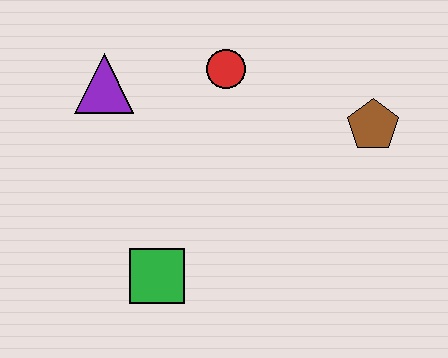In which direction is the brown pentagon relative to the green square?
The brown pentagon is to the right of the green square.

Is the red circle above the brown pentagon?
Yes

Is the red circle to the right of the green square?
Yes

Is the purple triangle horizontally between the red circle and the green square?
No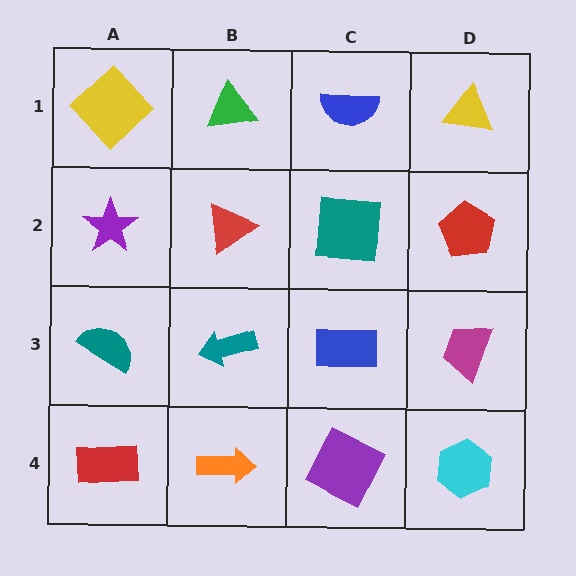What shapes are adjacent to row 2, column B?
A green triangle (row 1, column B), a teal arrow (row 3, column B), a purple star (row 2, column A), a teal square (row 2, column C).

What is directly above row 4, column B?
A teal arrow.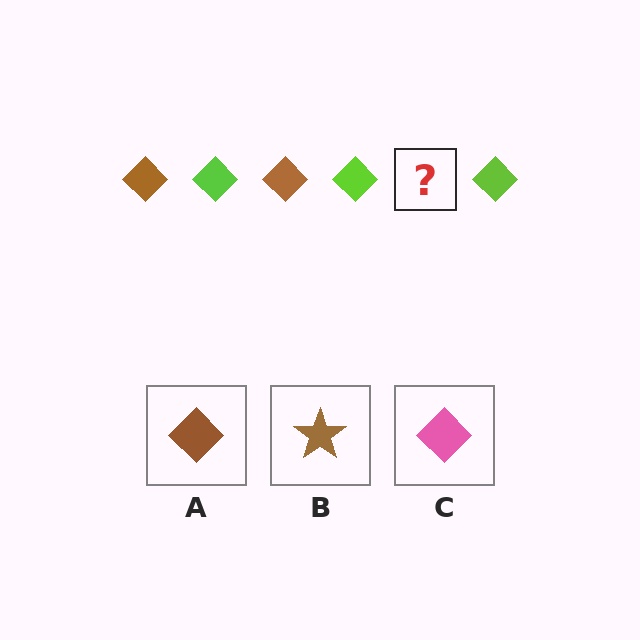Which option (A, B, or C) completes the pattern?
A.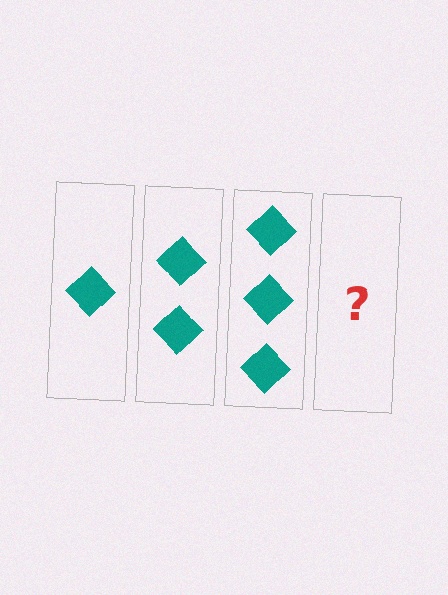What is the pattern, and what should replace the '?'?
The pattern is that each step adds one more diamond. The '?' should be 4 diamonds.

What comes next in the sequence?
The next element should be 4 diamonds.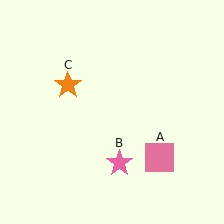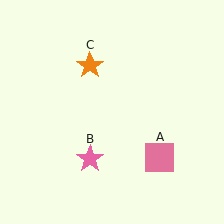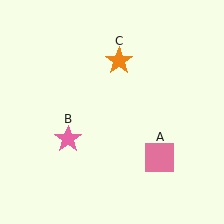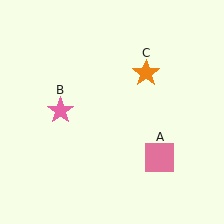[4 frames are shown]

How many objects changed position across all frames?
2 objects changed position: pink star (object B), orange star (object C).